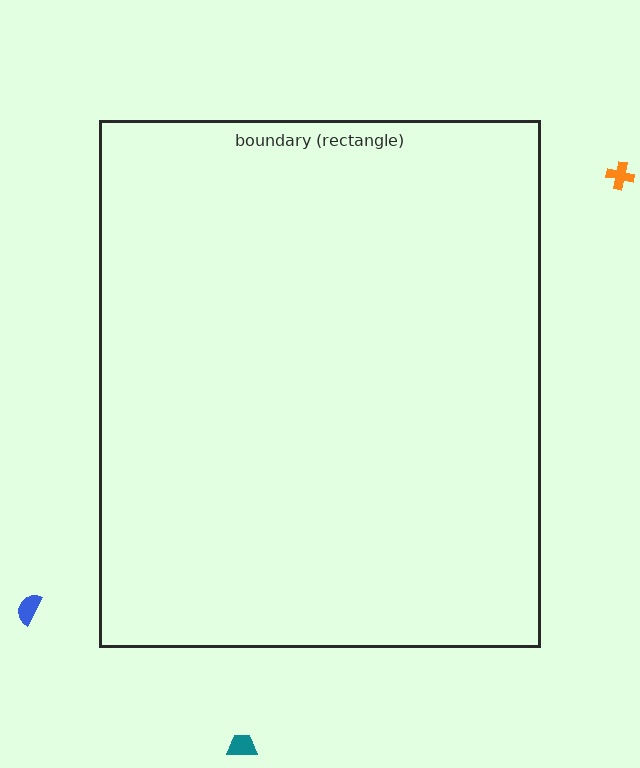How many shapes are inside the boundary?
0 inside, 3 outside.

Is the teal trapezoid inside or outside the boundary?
Outside.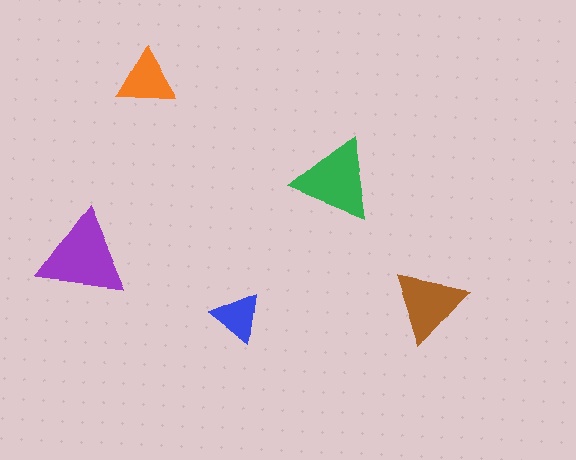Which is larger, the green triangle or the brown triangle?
The green one.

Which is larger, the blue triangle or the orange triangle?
The orange one.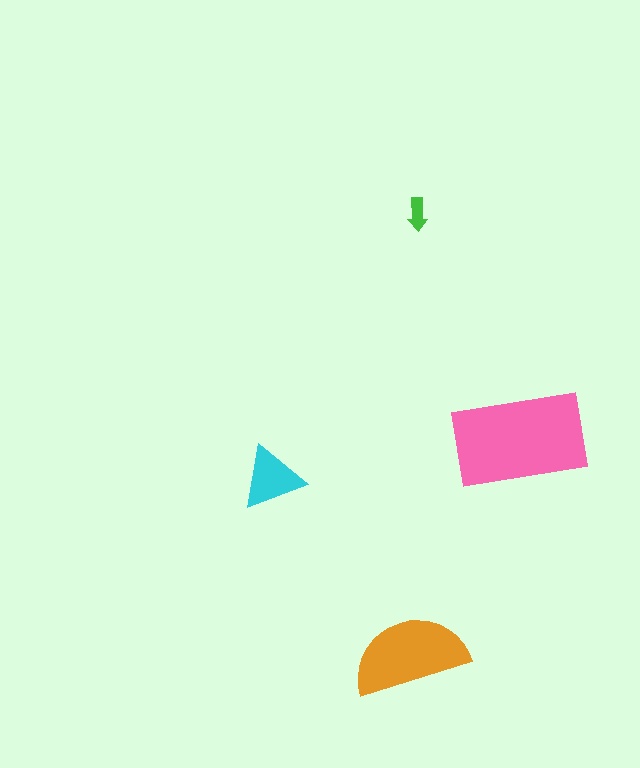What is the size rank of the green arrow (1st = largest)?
4th.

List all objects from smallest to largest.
The green arrow, the cyan triangle, the orange semicircle, the pink rectangle.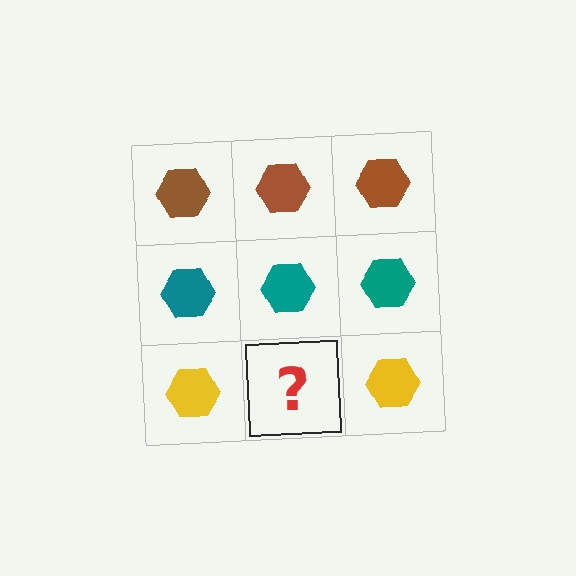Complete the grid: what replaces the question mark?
The question mark should be replaced with a yellow hexagon.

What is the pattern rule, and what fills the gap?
The rule is that each row has a consistent color. The gap should be filled with a yellow hexagon.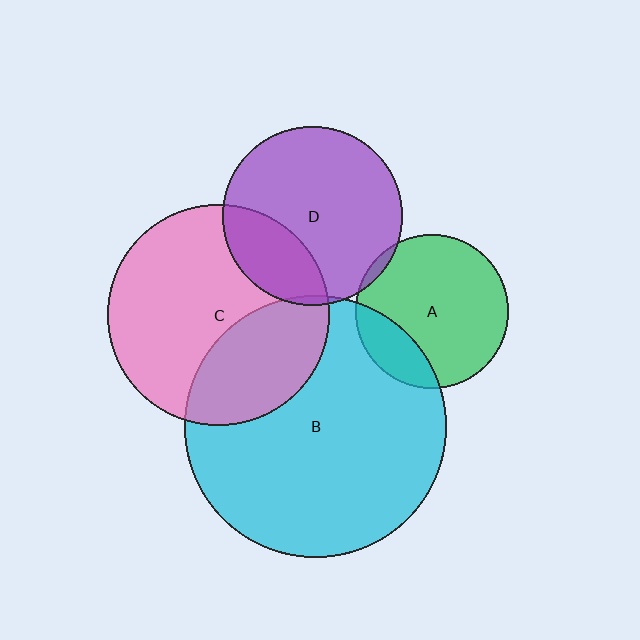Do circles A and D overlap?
Yes.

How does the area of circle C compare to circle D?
Approximately 1.5 times.